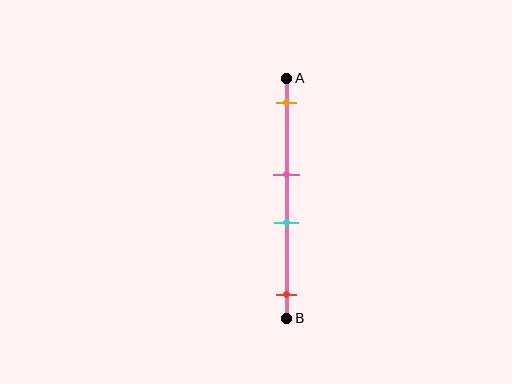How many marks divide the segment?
There are 4 marks dividing the segment.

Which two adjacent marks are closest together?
The pink and cyan marks are the closest adjacent pair.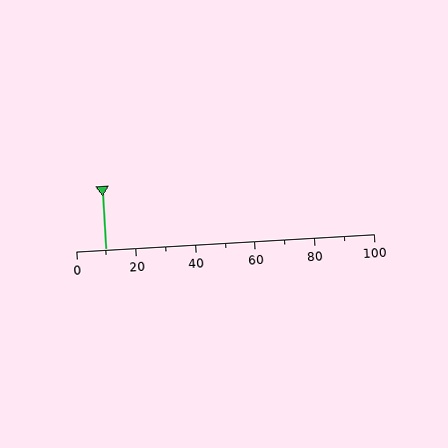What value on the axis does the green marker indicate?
The marker indicates approximately 10.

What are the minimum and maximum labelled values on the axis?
The axis runs from 0 to 100.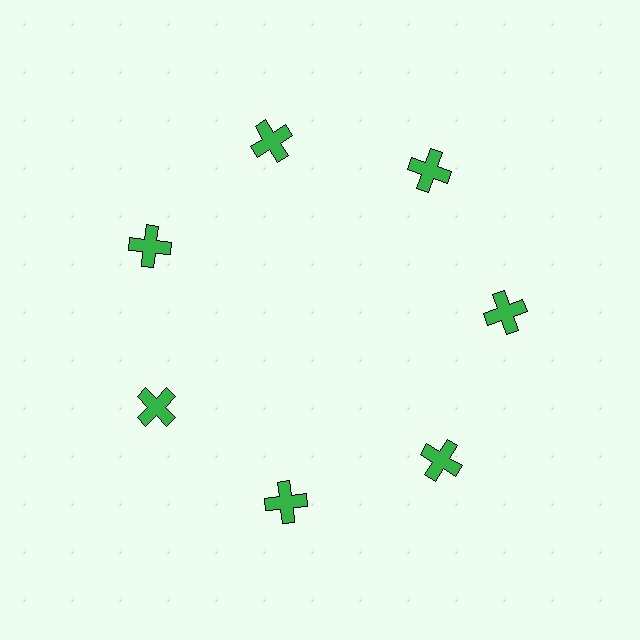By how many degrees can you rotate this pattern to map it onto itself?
The pattern maps onto itself every 51 degrees of rotation.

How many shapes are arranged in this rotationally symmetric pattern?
There are 7 shapes, arranged in 7 groups of 1.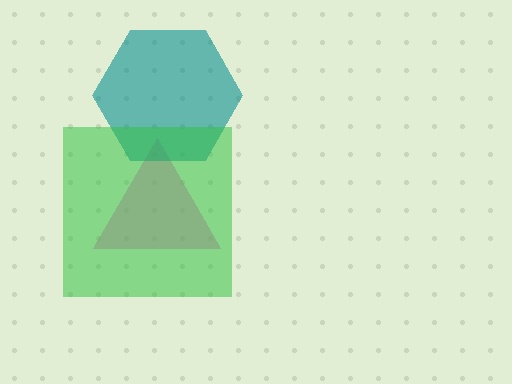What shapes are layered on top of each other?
The layered shapes are: a pink triangle, a teal hexagon, a green square.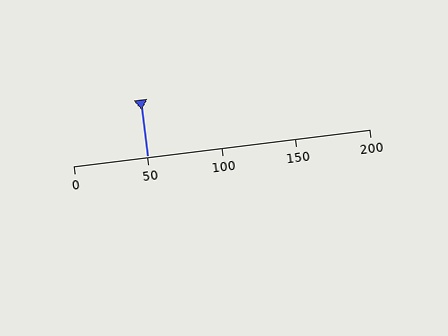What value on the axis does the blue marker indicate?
The marker indicates approximately 50.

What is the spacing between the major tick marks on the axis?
The major ticks are spaced 50 apart.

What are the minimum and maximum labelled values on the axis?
The axis runs from 0 to 200.